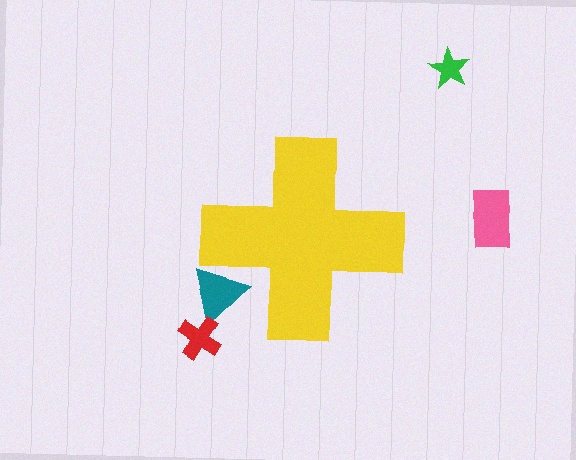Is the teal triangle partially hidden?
Yes, the teal triangle is partially hidden behind the yellow cross.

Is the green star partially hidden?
No, the green star is fully visible.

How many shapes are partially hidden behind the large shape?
1 shape is partially hidden.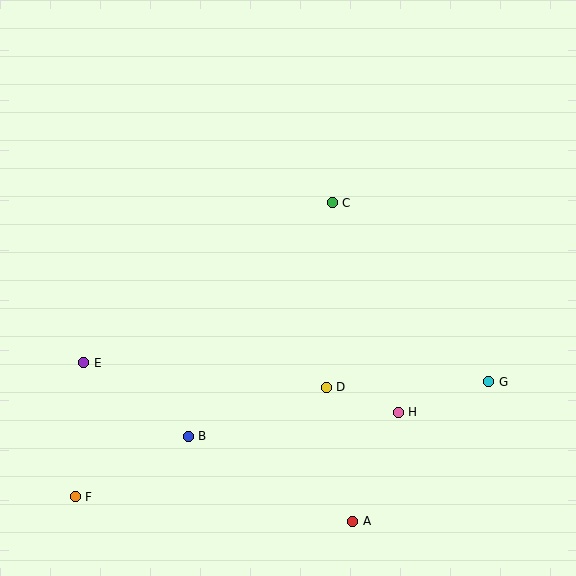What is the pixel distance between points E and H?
The distance between E and H is 319 pixels.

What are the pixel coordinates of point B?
Point B is at (188, 436).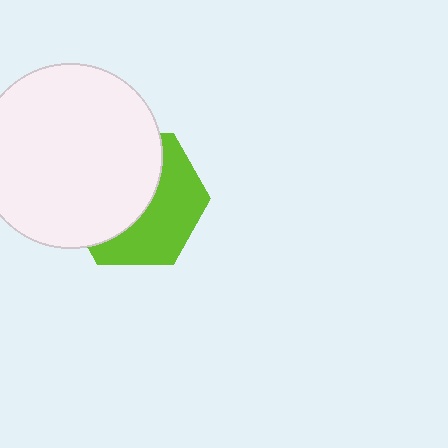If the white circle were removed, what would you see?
You would see the complete lime hexagon.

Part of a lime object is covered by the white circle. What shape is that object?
It is a hexagon.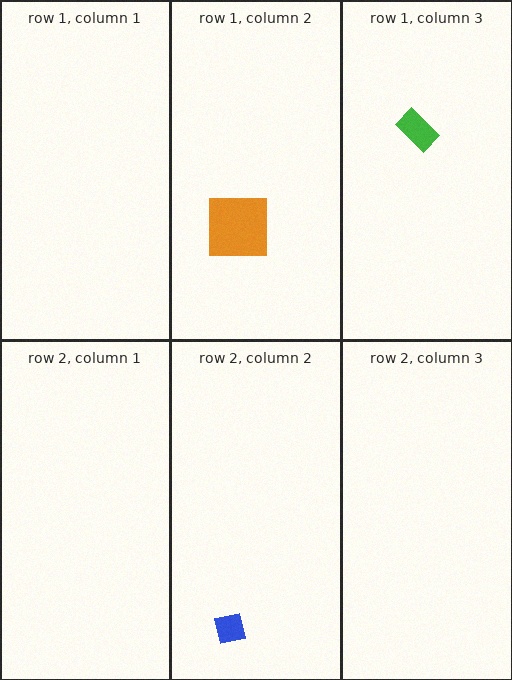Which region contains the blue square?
The row 2, column 2 region.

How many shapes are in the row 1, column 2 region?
1.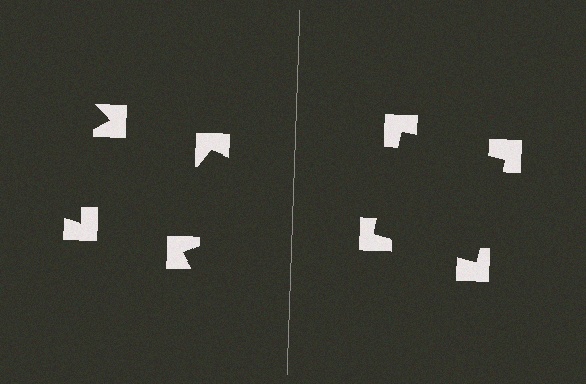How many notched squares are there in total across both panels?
8 — 4 on each side.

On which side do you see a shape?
An illusory square appears on the right side. On the left side the wedge cuts are rotated, so no coherent shape forms.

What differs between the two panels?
The notched squares are positioned identically on both sides; only the wedge orientations differ. On the right they align to a square; on the left they are misaligned.